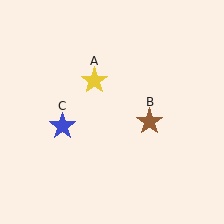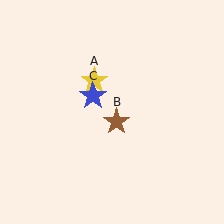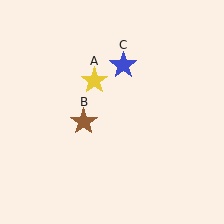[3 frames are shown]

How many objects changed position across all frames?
2 objects changed position: brown star (object B), blue star (object C).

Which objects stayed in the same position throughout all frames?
Yellow star (object A) remained stationary.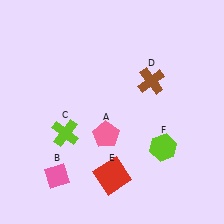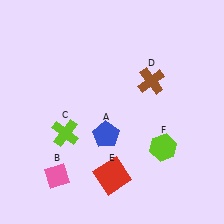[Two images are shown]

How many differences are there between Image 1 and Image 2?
There is 1 difference between the two images.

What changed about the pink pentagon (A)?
In Image 1, A is pink. In Image 2, it changed to blue.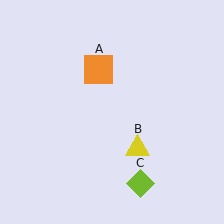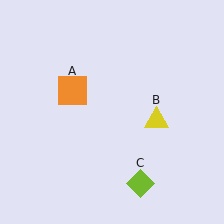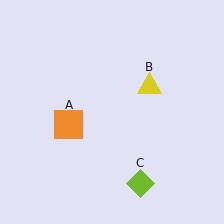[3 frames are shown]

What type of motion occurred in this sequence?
The orange square (object A), yellow triangle (object B) rotated counterclockwise around the center of the scene.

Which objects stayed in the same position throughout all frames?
Lime diamond (object C) remained stationary.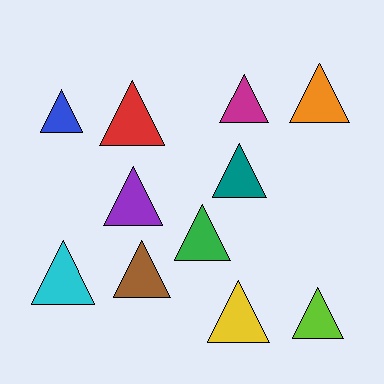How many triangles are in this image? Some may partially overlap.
There are 11 triangles.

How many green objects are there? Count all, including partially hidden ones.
There is 1 green object.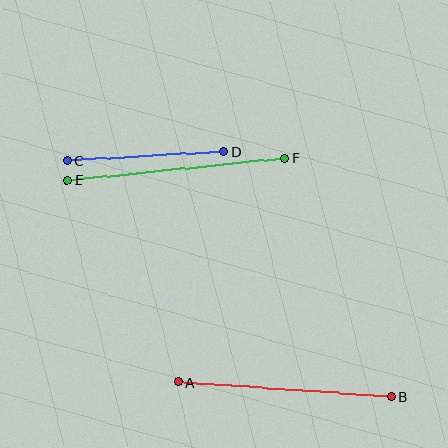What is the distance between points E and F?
The distance is approximately 218 pixels.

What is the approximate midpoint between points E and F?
The midpoint is at approximately (176, 169) pixels.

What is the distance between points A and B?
The distance is approximately 213 pixels.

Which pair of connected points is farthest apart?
Points E and F are farthest apart.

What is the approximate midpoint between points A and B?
The midpoint is at approximately (285, 390) pixels.